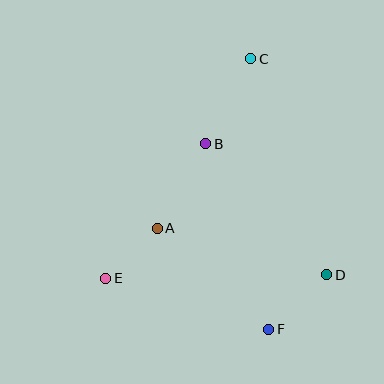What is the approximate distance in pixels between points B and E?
The distance between B and E is approximately 168 pixels.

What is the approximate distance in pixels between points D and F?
The distance between D and F is approximately 80 pixels.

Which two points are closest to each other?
Points A and E are closest to each other.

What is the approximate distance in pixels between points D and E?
The distance between D and E is approximately 221 pixels.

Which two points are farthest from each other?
Points C and F are farthest from each other.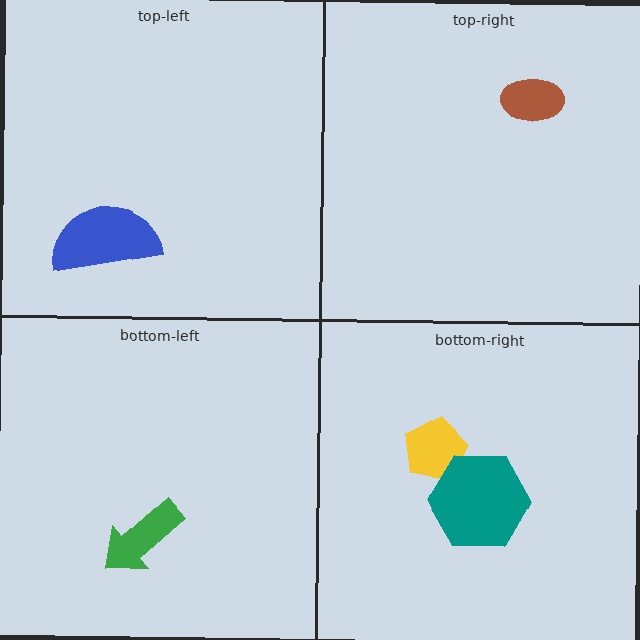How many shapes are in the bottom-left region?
1.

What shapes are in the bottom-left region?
The green arrow.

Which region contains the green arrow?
The bottom-left region.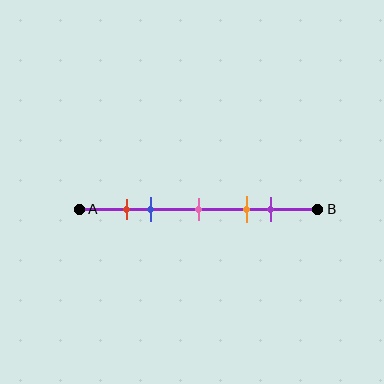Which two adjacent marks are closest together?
The red and blue marks are the closest adjacent pair.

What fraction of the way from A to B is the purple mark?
The purple mark is approximately 80% (0.8) of the way from A to B.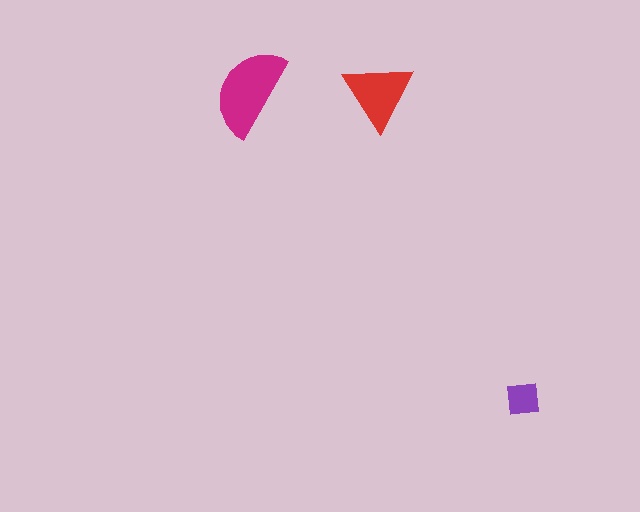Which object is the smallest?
The purple square.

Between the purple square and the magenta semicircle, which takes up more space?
The magenta semicircle.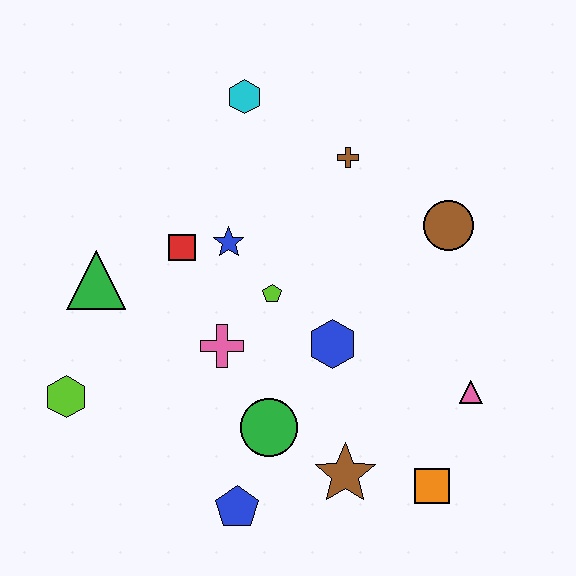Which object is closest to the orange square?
The brown star is closest to the orange square.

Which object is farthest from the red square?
The orange square is farthest from the red square.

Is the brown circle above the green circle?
Yes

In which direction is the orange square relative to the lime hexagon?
The orange square is to the right of the lime hexagon.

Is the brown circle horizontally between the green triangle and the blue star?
No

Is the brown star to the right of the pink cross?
Yes